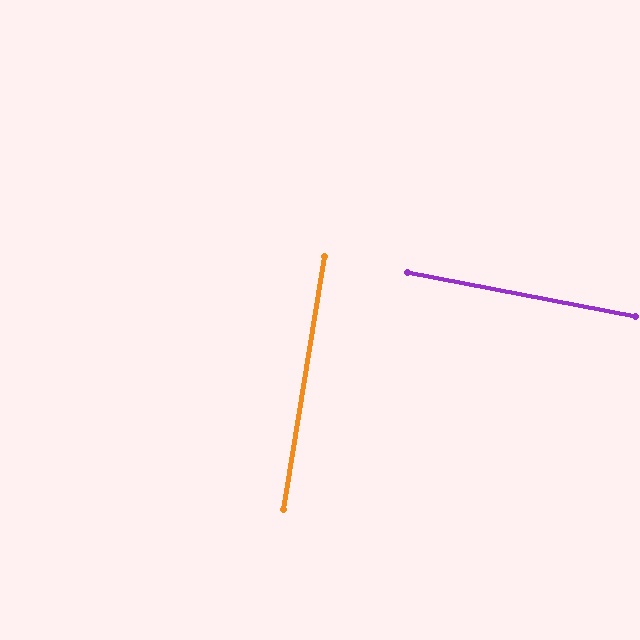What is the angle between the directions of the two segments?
Approximately 88 degrees.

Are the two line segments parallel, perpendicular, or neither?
Perpendicular — they meet at approximately 88°.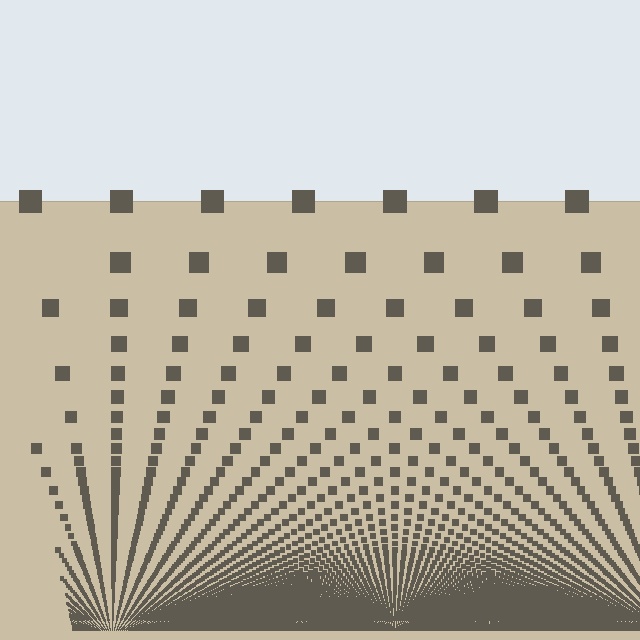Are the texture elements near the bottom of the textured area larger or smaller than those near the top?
Smaller. The gradient is inverted — elements near the bottom are smaller and denser.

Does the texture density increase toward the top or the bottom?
Density increases toward the bottom.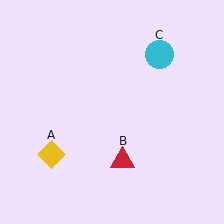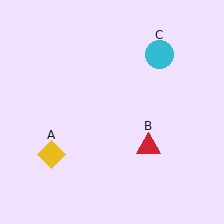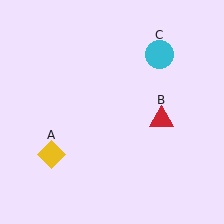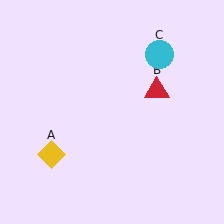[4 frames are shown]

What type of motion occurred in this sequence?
The red triangle (object B) rotated counterclockwise around the center of the scene.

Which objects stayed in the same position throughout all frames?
Yellow diamond (object A) and cyan circle (object C) remained stationary.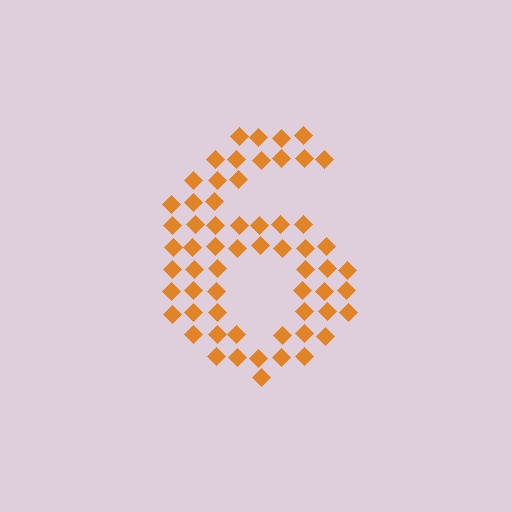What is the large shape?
The large shape is the digit 6.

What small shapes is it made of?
It is made of small diamonds.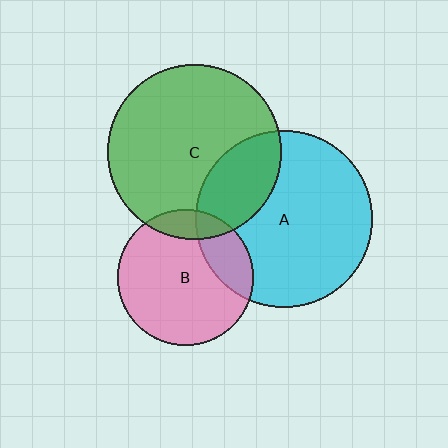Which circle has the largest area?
Circle A (cyan).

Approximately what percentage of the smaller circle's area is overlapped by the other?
Approximately 10%.